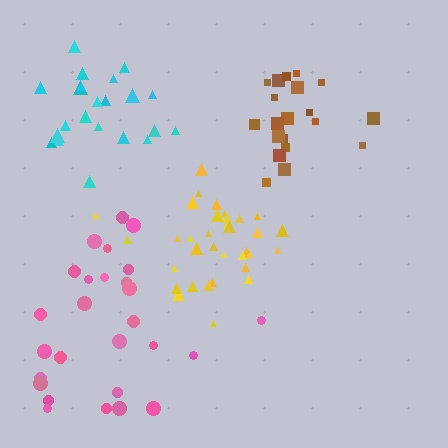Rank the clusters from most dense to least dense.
yellow, brown, cyan, pink.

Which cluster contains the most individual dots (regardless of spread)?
Yellow (34).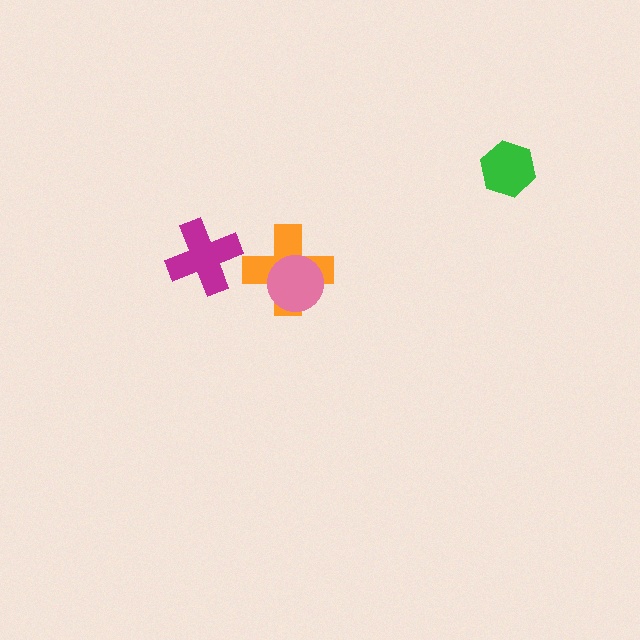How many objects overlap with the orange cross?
1 object overlaps with the orange cross.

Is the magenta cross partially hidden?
No, no other shape covers it.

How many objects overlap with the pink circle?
1 object overlaps with the pink circle.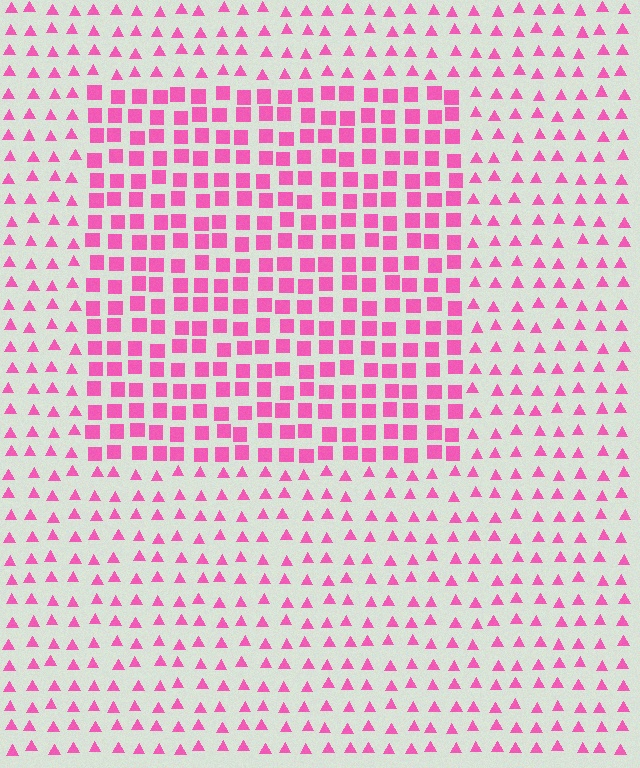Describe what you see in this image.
The image is filled with small pink elements arranged in a uniform grid. A rectangle-shaped region contains squares, while the surrounding area contains triangles. The boundary is defined purely by the change in element shape.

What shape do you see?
I see a rectangle.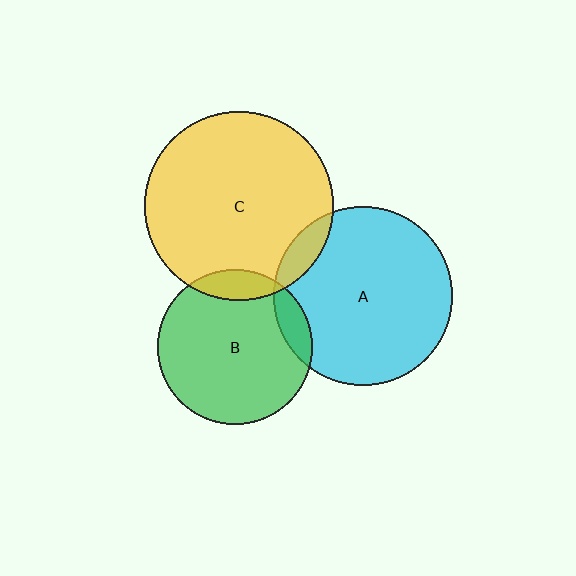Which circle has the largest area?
Circle C (yellow).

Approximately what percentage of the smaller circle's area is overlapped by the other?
Approximately 10%.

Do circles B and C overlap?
Yes.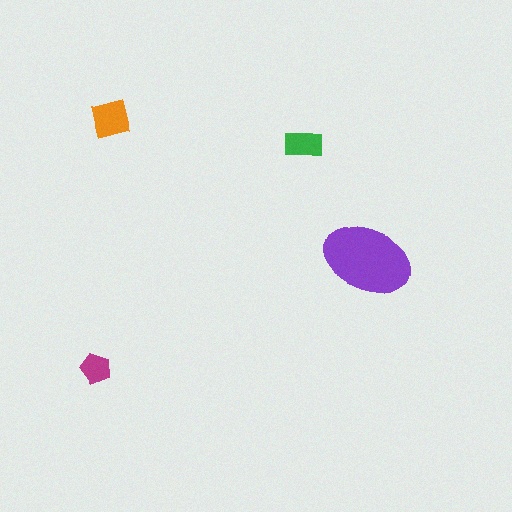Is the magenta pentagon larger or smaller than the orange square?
Smaller.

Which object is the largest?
The purple ellipse.